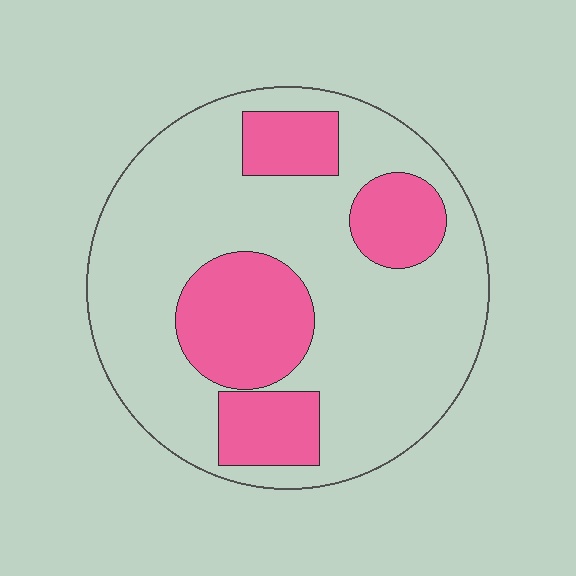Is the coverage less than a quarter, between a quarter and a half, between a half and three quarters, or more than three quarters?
Between a quarter and a half.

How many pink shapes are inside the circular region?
4.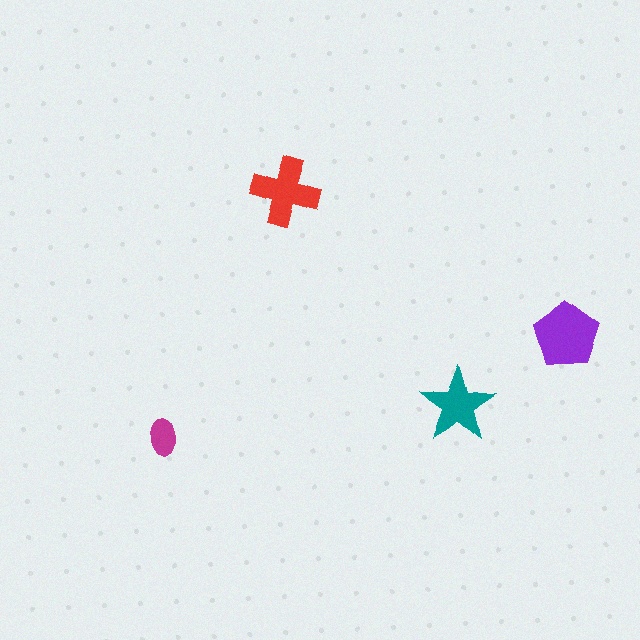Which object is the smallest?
The magenta ellipse.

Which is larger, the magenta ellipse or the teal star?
The teal star.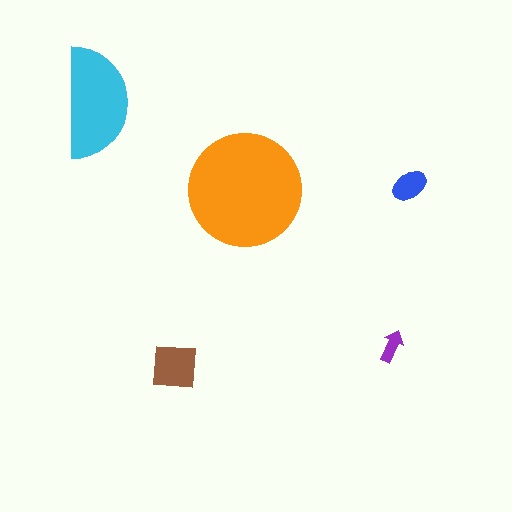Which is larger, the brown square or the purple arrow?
The brown square.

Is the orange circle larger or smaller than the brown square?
Larger.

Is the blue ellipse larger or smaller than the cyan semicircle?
Smaller.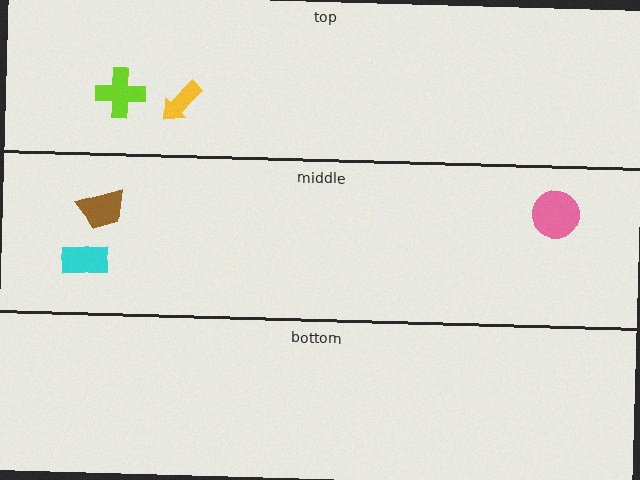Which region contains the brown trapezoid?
The middle region.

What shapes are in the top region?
The yellow arrow, the lime cross.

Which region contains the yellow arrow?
The top region.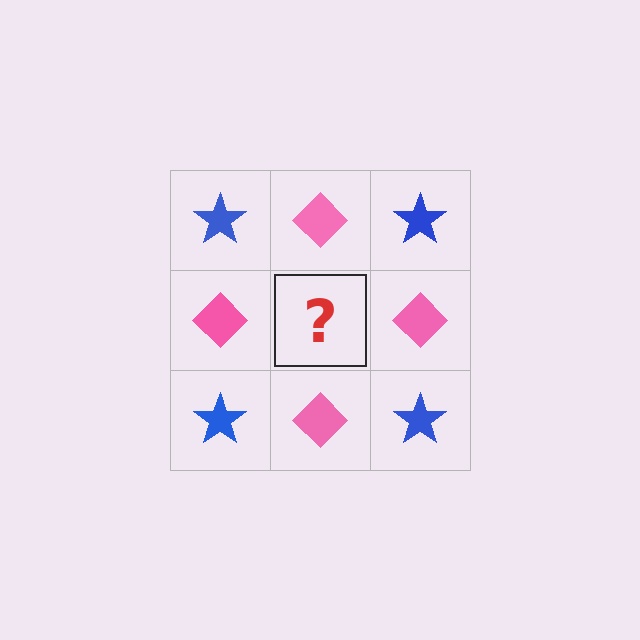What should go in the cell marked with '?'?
The missing cell should contain a blue star.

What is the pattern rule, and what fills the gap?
The rule is that it alternates blue star and pink diamond in a checkerboard pattern. The gap should be filled with a blue star.